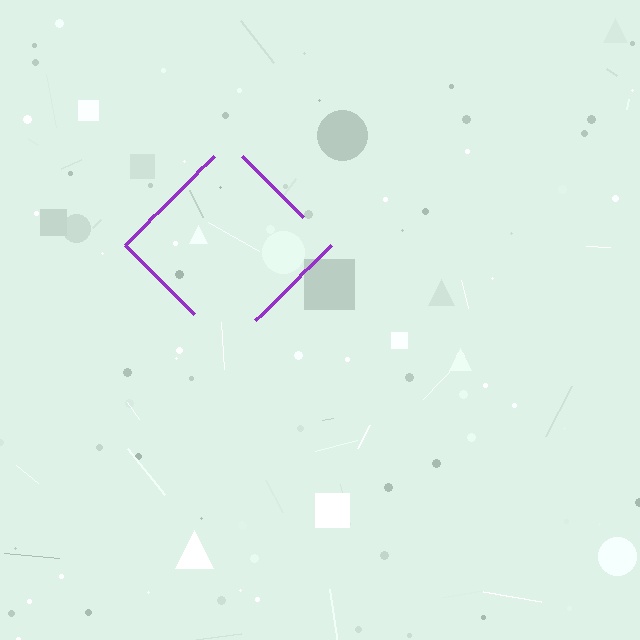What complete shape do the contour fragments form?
The contour fragments form a diamond.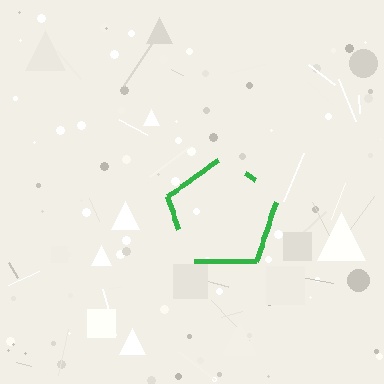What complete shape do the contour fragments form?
The contour fragments form a pentagon.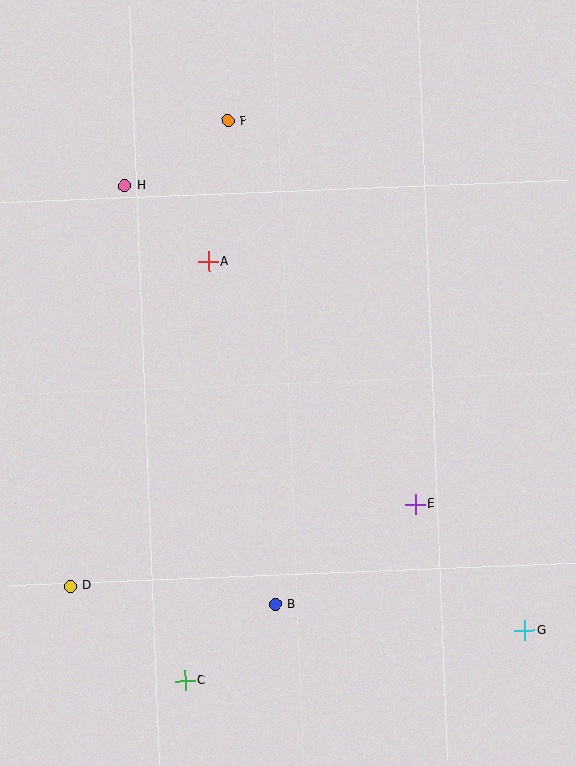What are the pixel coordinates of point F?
Point F is at (228, 121).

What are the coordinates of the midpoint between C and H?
The midpoint between C and H is at (155, 433).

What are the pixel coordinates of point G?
Point G is at (525, 631).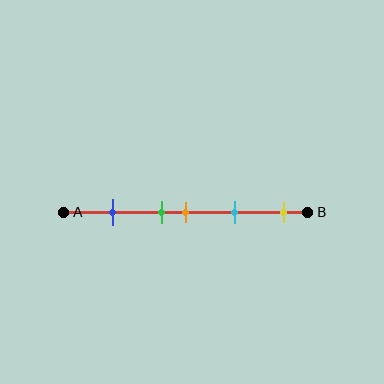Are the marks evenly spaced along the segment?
No, the marks are not evenly spaced.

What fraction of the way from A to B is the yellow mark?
The yellow mark is approximately 90% (0.9) of the way from A to B.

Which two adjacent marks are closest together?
The green and orange marks are the closest adjacent pair.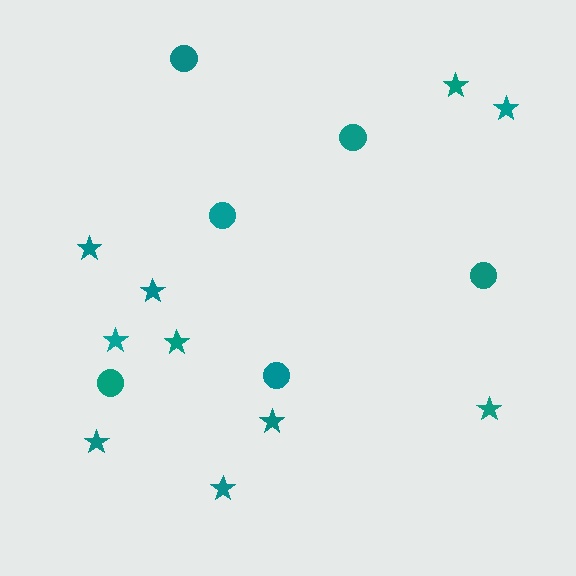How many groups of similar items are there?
There are 2 groups: one group of circles (6) and one group of stars (10).